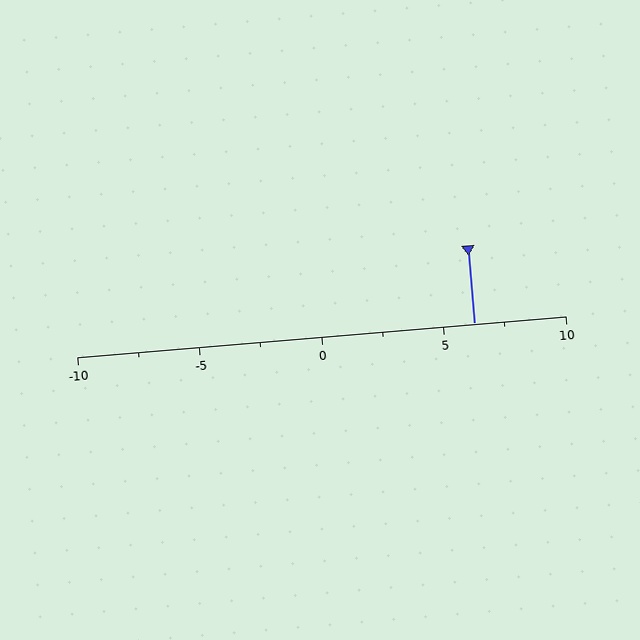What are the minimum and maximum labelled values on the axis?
The axis runs from -10 to 10.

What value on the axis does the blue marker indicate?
The marker indicates approximately 6.2.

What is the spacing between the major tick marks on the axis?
The major ticks are spaced 5 apart.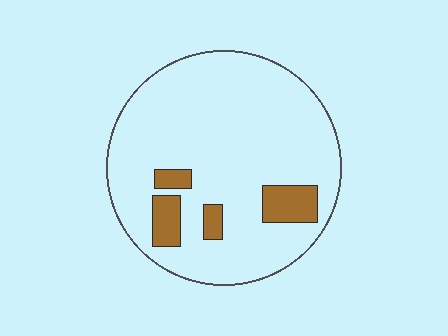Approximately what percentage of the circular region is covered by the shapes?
Approximately 10%.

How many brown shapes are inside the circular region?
4.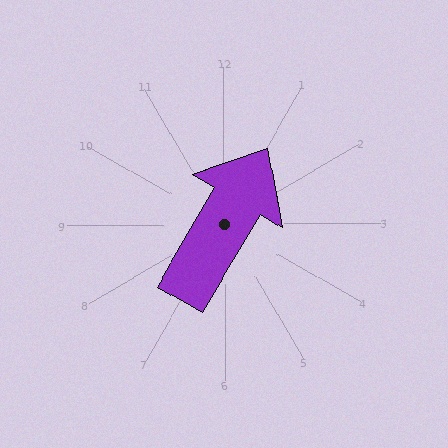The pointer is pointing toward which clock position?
Roughly 1 o'clock.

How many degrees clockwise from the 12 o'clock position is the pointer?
Approximately 31 degrees.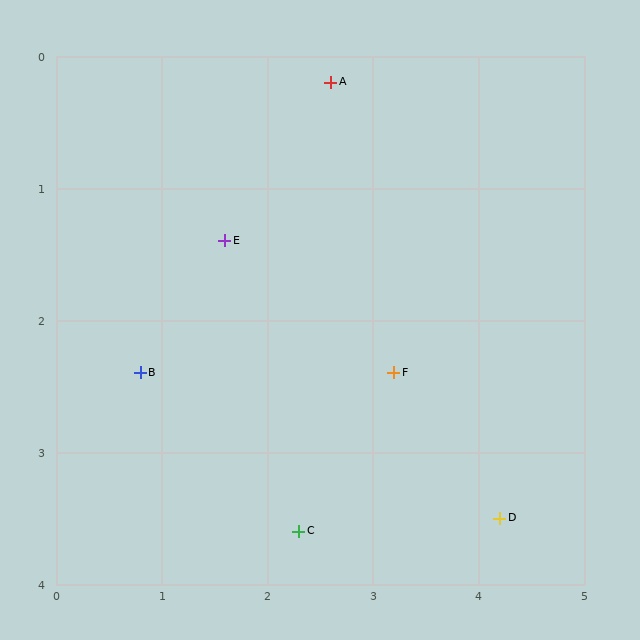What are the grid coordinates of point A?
Point A is at approximately (2.6, 0.2).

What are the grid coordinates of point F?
Point F is at approximately (3.2, 2.4).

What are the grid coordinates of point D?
Point D is at approximately (4.2, 3.5).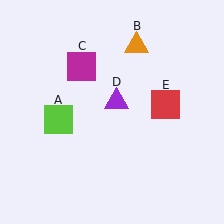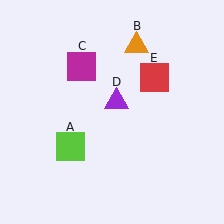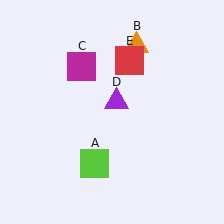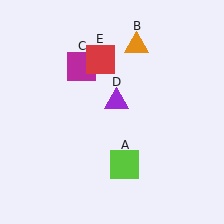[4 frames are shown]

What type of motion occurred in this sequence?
The lime square (object A), red square (object E) rotated counterclockwise around the center of the scene.